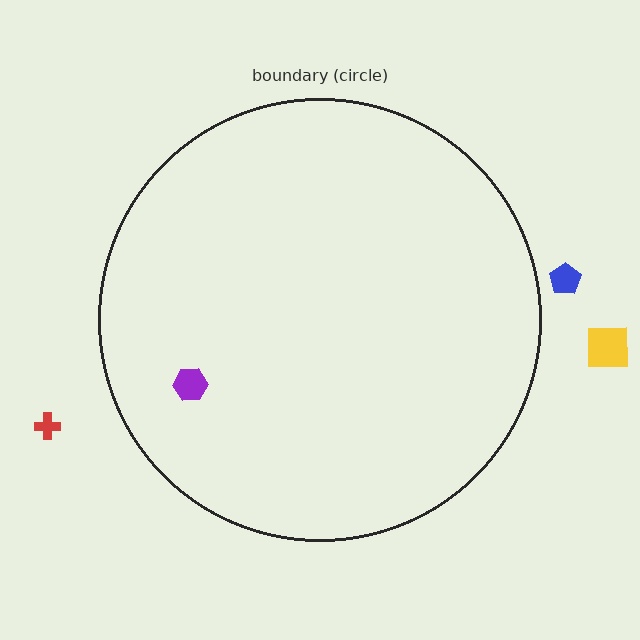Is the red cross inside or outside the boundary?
Outside.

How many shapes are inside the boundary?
1 inside, 3 outside.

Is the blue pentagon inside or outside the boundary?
Outside.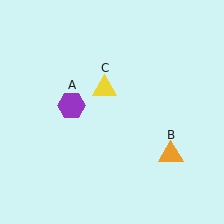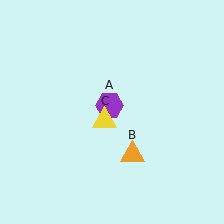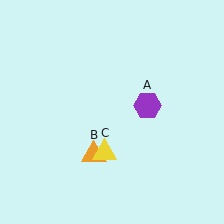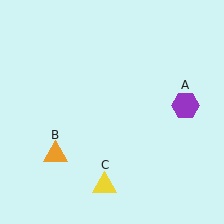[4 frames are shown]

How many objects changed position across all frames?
3 objects changed position: purple hexagon (object A), orange triangle (object B), yellow triangle (object C).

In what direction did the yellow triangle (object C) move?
The yellow triangle (object C) moved down.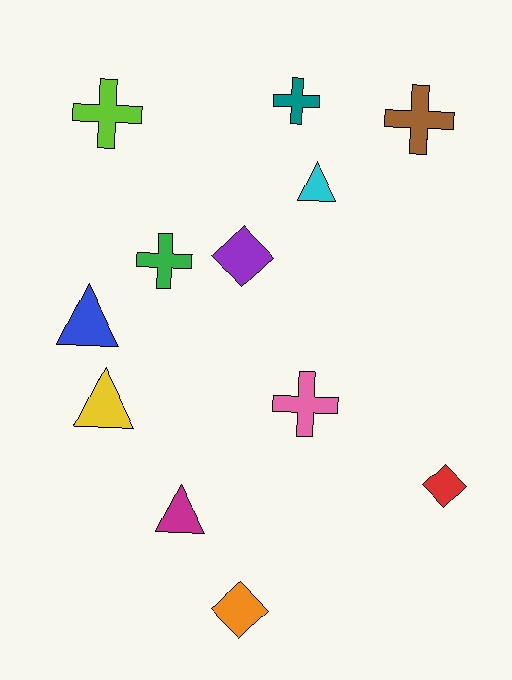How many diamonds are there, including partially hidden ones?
There are 3 diamonds.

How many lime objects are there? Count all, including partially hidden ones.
There is 1 lime object.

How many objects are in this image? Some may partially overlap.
There are 12 objects.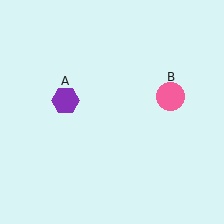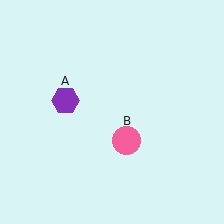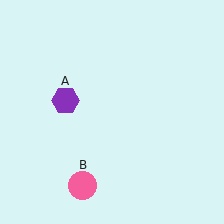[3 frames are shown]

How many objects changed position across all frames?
1 object changed position: pink circle (object B).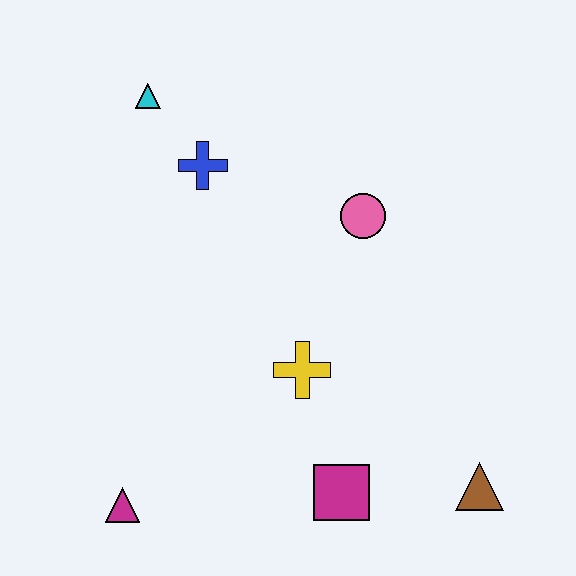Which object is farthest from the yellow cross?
The cyan triangle is farthest from the yellow cross.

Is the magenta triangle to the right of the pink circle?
No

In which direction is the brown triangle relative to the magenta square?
The brown triangle is to the right of the magenta square.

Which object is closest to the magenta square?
The yellow cross is closest to the magenta square.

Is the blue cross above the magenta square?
Yes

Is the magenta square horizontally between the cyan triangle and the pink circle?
Yes